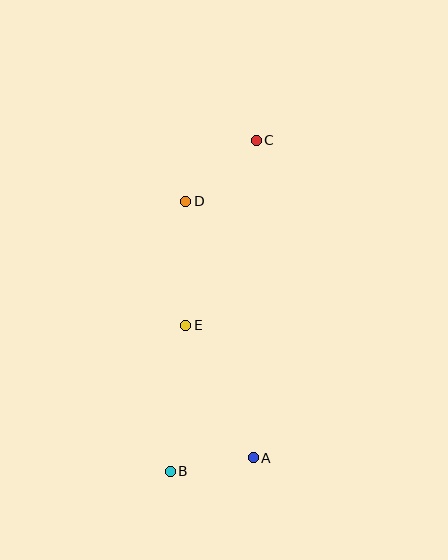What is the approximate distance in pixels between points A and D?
The distance between A and D is approximately 265 pixels.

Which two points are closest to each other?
Points A and B are closest to each other.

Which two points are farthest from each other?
Points B and C are farthest from each other.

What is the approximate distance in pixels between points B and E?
The distance between B and E is approximately 147 pixels.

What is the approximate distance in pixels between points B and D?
The distance between B and D is approximately 271 pixels.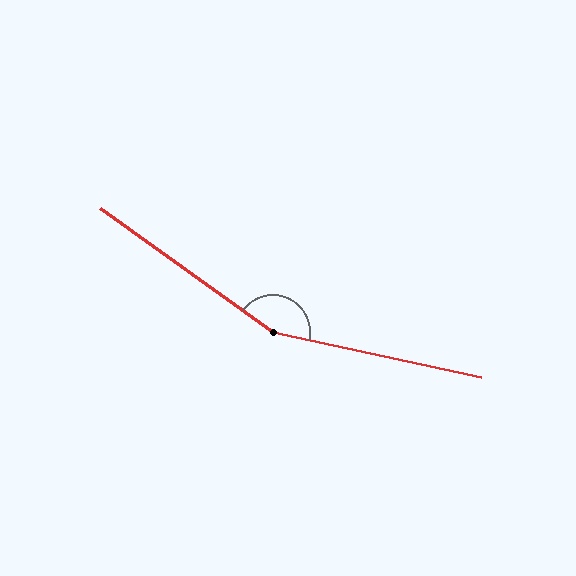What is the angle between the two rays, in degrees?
Approximately 156 degrees.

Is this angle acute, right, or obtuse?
It is obtuse.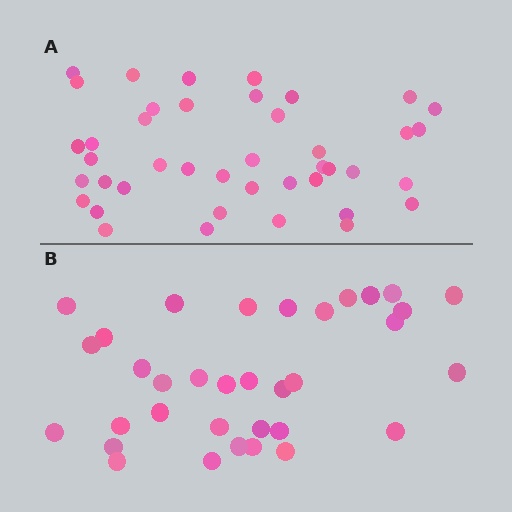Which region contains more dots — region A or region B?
Region A (the top region) has more dots.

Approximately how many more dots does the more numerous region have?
Region A has roughly 8 or so more dots than region B.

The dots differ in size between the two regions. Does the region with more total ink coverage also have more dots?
No. Region B has more total ink coverage because its dots are larger, but region A actually contains more individual dots. Total area can be misleading — the number of items is what matters here.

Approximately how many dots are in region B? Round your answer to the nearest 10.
About 30 dots. (The exact count is 34, which rounds to 30.)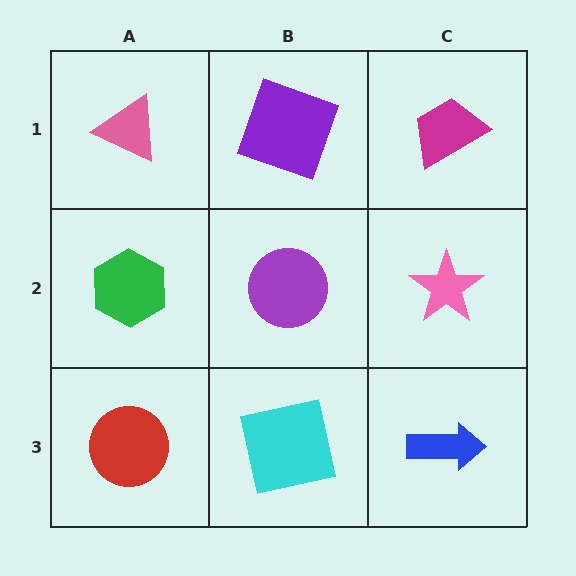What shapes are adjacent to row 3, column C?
A pink star (row 2, column C), a cyan square (row 3, column B).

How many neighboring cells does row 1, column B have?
3.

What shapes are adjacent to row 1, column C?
A pink star (row 2, column C), a purple square (row 1, column B).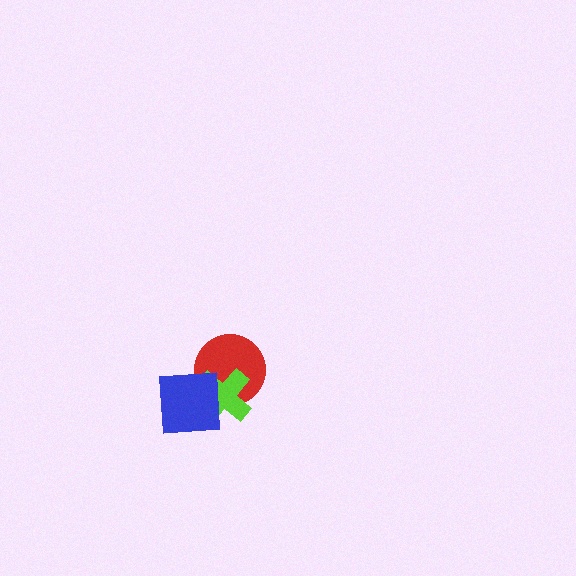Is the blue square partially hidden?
No, no other shape covers it.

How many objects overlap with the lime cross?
2 objects overlap with the lime cross.